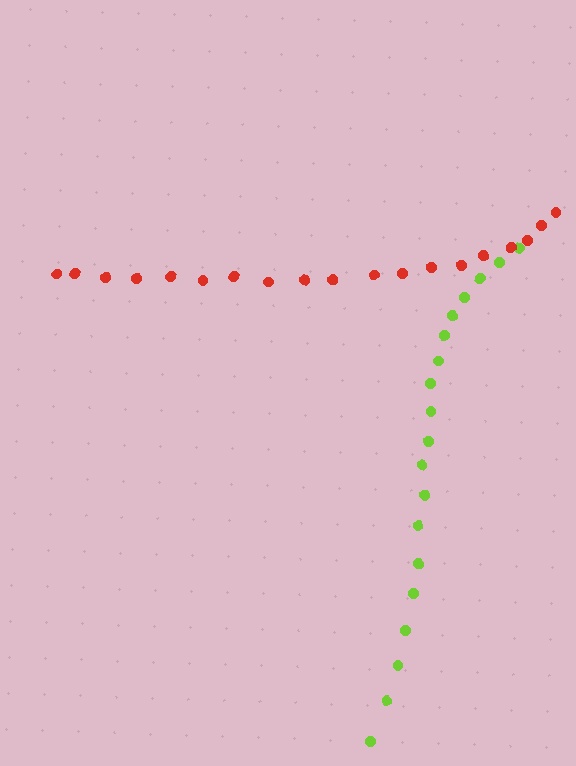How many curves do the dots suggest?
There are 2 distinct paths.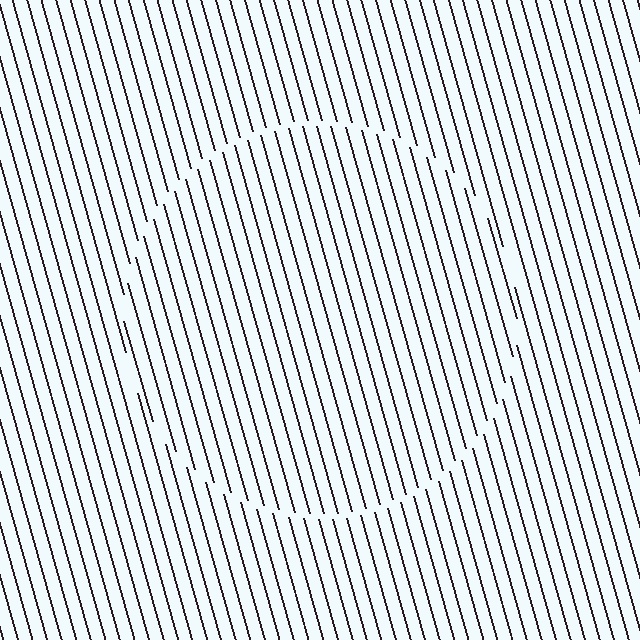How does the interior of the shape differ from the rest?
The interior of the shape contains the same grating, shifted by half a period — the contour is defined by the phase discontinuity where line-ends from the inner and outer gratings abut.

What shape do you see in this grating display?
An illusory circle. The interior of the shape contains the same grating, shifted by half a period — the contour is defined by the phase discontinuity where line-ends from the inner and outer gratings abut.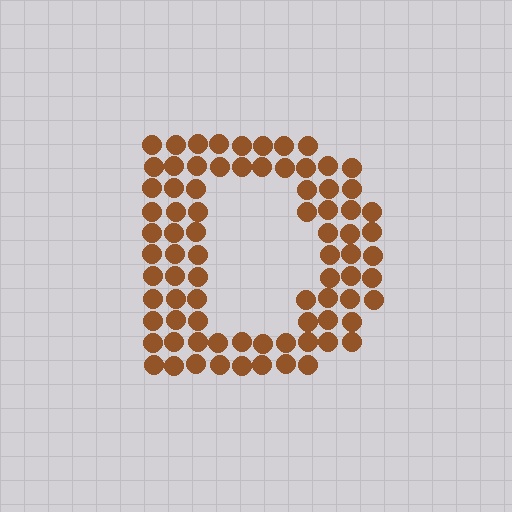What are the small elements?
The small elements are circles.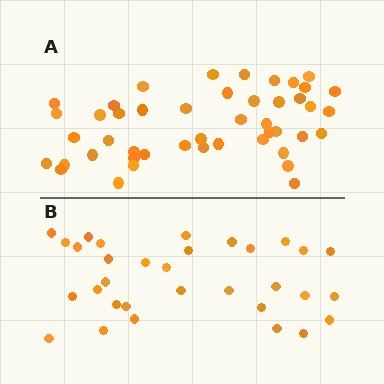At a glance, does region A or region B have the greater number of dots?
Region A (the top region) has more dots.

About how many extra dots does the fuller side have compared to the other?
Region A has approximately 15 more dots than region B.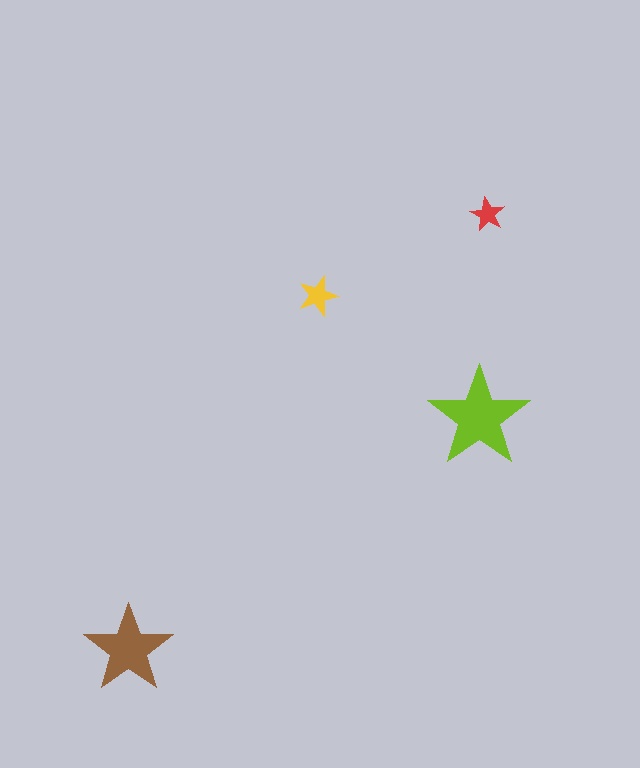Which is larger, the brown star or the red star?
The brown one.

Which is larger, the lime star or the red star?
The lime one.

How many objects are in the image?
There are 4 objects in the image.